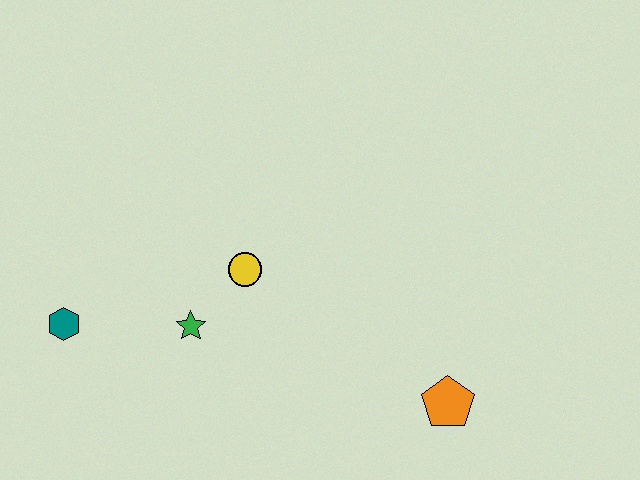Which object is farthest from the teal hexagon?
The orange pentagon is farthest from the teal hexagon.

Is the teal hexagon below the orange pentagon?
No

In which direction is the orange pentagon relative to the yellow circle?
The orange pentagon is to the right of the yellow circle.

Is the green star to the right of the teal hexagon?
Yes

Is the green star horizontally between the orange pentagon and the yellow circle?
No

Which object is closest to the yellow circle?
The green star is closest to the yellow circle.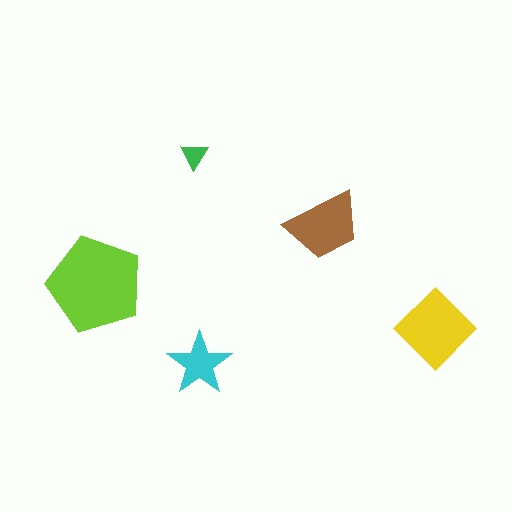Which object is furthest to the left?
The lime pentagon is leftmost.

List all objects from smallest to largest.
The green triangle, the cyan star, the brown trapezoid, the yellow diamond, the lime pentagon.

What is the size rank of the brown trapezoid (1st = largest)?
3rd.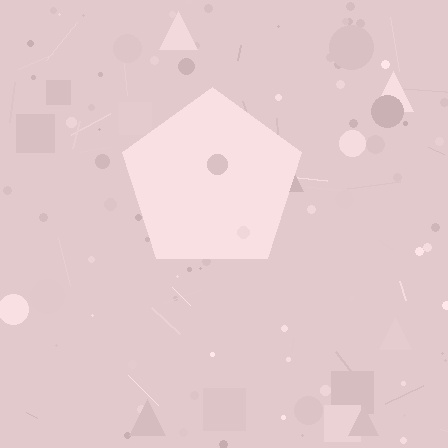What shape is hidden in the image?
A pentagon is hidden in the image.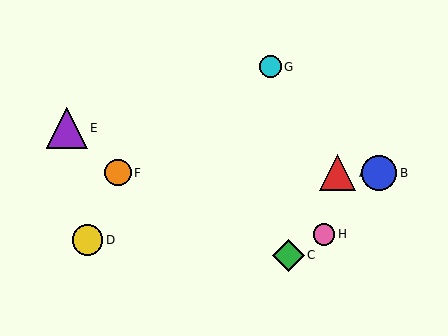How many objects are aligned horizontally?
3 objects (A, B, F) are aligned horizontally.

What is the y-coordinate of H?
Object H is at y≈234.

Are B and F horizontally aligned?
Yes, both are at y≈173.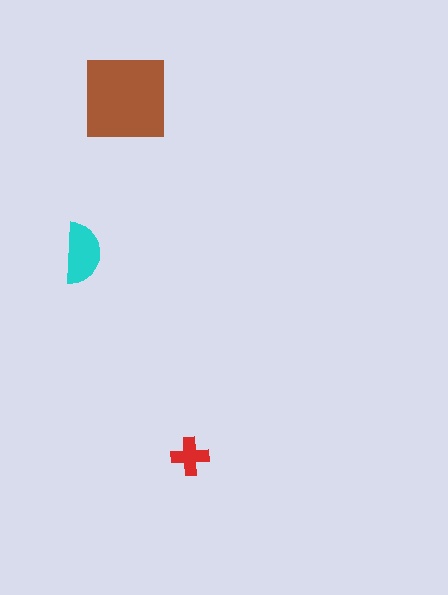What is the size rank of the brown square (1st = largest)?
1st.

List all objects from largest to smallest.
The brown square, the cyan semicircle, the red cross.